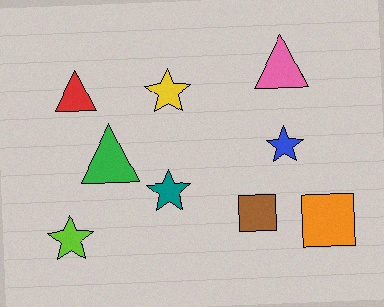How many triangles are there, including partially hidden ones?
There are 3 triangles.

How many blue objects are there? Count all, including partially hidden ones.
There is 1 blue object.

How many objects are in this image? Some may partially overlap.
There are 9 objects.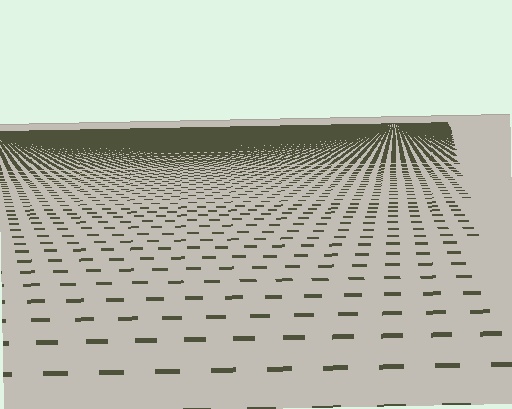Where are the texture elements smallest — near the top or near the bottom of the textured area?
Near the top.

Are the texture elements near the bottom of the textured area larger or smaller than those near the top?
Larger. Near the bottom, elements are closer to the viewer and appear at a bigger on-screen size.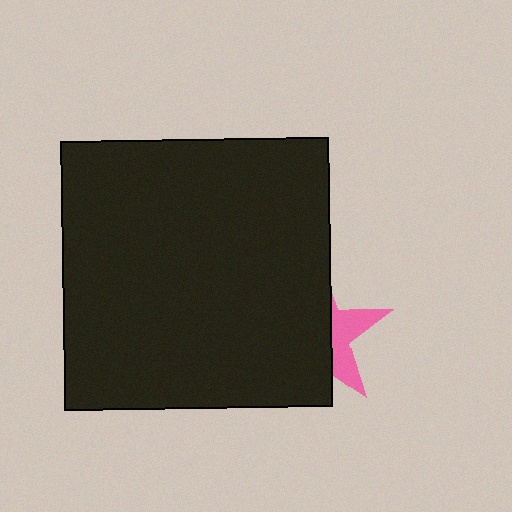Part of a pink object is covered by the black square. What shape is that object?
It is a star.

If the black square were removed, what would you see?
You would see the complete pink star.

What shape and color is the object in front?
The object in front is a black square.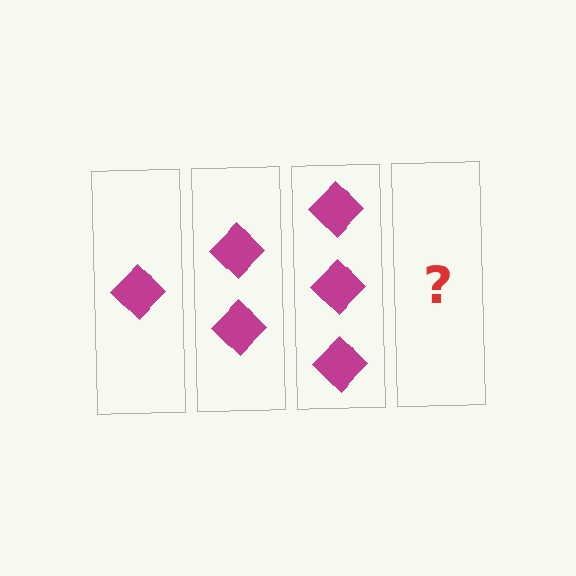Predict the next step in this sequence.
The next step is 4 diamonds.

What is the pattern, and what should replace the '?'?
The pattern is that each step adds one more diamond. The '?' should be 4 diamonds.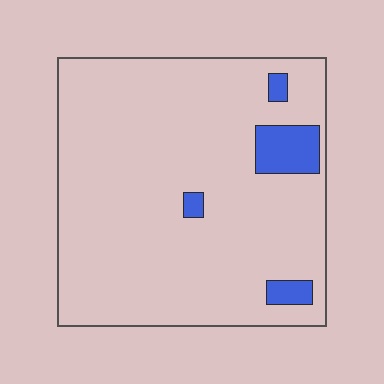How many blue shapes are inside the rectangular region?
4.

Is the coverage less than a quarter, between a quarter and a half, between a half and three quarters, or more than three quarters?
Less than a quarter.